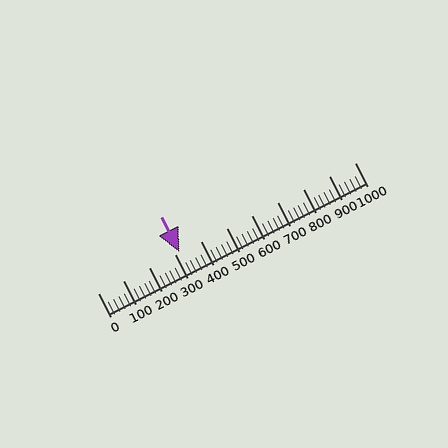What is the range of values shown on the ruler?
The ruler shows values from 0 to 1000.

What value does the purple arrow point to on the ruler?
The purple arrow points to approximately 316.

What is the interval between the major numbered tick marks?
The major tick marks are spaced 100 units apart.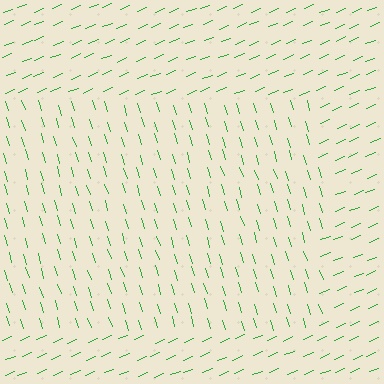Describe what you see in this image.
The image is filled with small green line segments. A rectangle region in the image has lines oriented differently from the surrounding lines, creating a visible texture boundary.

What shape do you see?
I see a rectangle.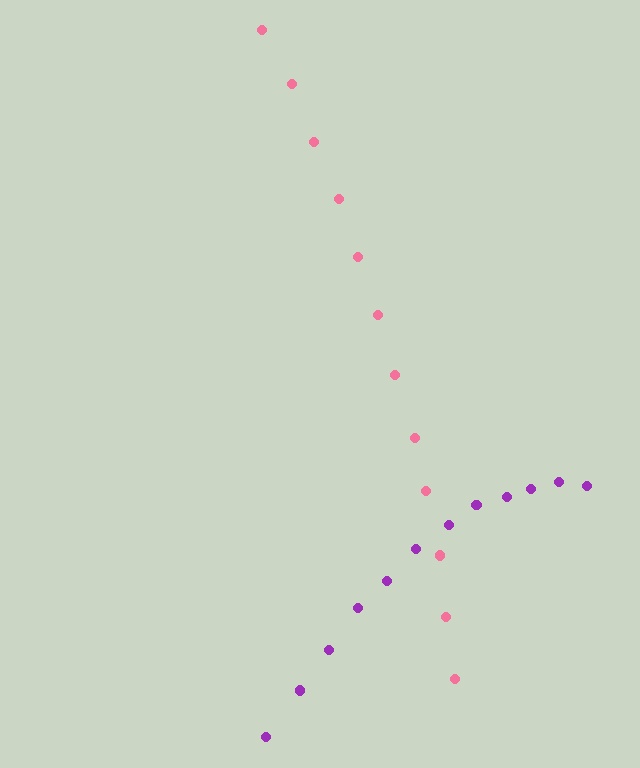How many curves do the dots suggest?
There are 2 distinct paths.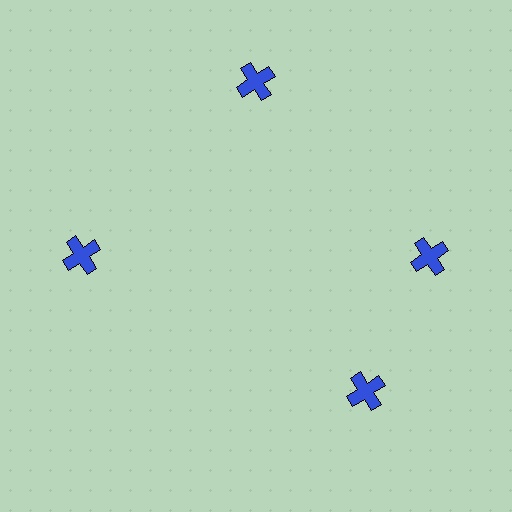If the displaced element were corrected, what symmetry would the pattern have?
It would have 4-fold rotational symmetry — the pattern would map onto itself every 90 degrees.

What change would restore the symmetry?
The symmetry would be restored by rotating it back into even spacing with its neighbors so that all 4 crosses sit at equal angles and equal distance from the center.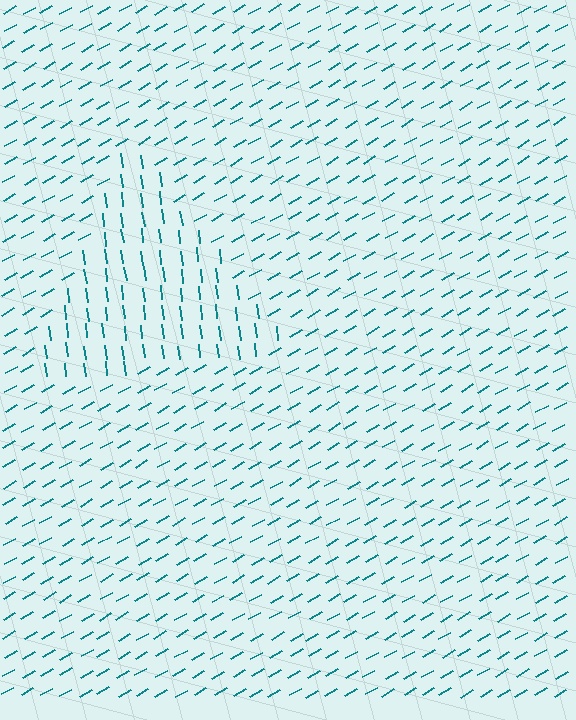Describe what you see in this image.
The image is filled with small teal line segments. A triangle region in the image has lines oriented differently from the surrounding lines, creating a visible texture boundary.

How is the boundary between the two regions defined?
The boundary is defined purely by a change in line orientation (approximately 67 degrees difference). All lines are the same color and thickness.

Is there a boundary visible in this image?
Yes, there is a texture boundary formed by a change in line orientation.